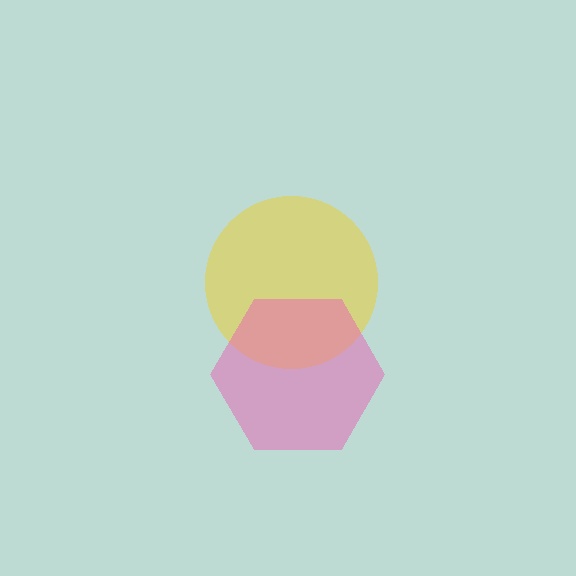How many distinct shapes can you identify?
There are 2 distinct shapes: a yellow circle, a pink hexagon.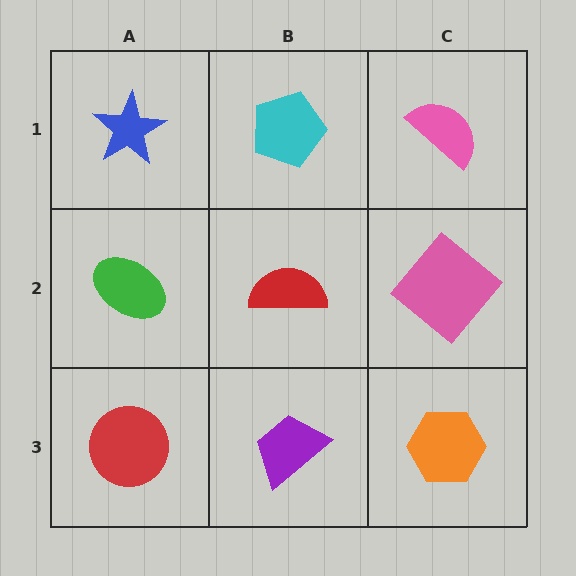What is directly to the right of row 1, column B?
A pink semicircle.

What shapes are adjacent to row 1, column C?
A pink diamond (row 2, column C), a cyan pentagon (row 1, column B).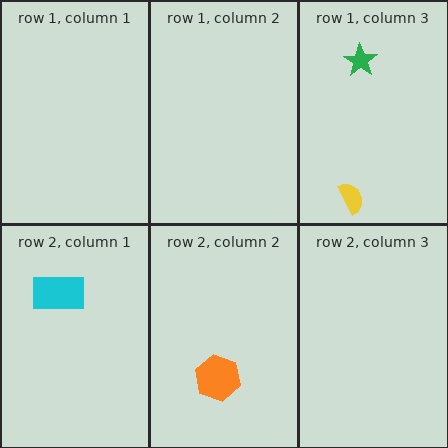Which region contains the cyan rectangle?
The row 2, column 1 region.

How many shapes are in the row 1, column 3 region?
2.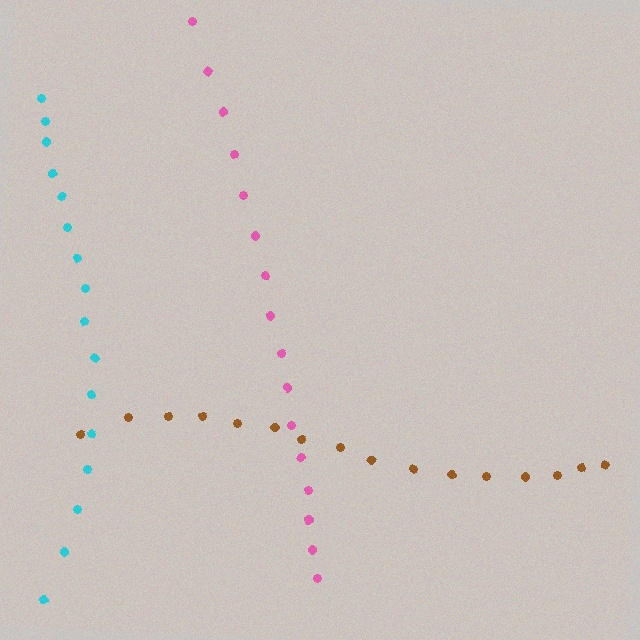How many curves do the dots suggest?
There are 3 distinct paths.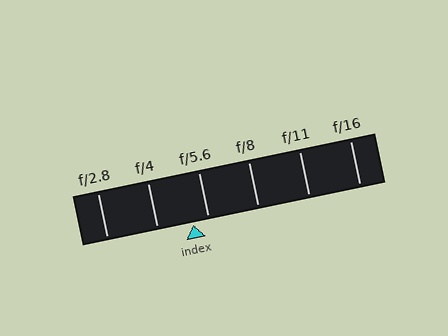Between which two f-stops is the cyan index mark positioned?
The index mark is between f/4 and f/5.6.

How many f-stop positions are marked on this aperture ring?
There are 6 f-stop positions marked.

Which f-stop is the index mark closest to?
The index mark is closest to f/5.6.